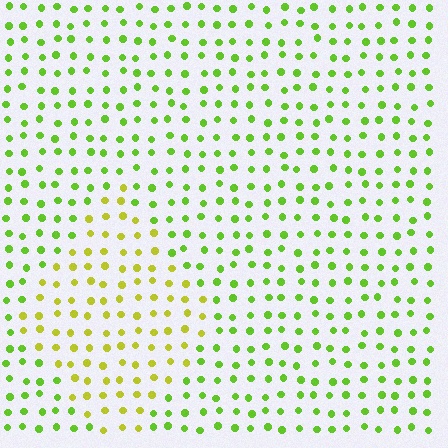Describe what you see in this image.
The image is filled with small lime elements in a uniform arrangement. A diamond-shaped region is visible where the elements are tinted to a slightly different hue, forming a subtle color boundary.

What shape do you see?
I see a diamond.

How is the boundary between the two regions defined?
The boundary is defined purely by a slight shift in hue (about 33 degrees). Spacing, size, and orientation are identical on both sides.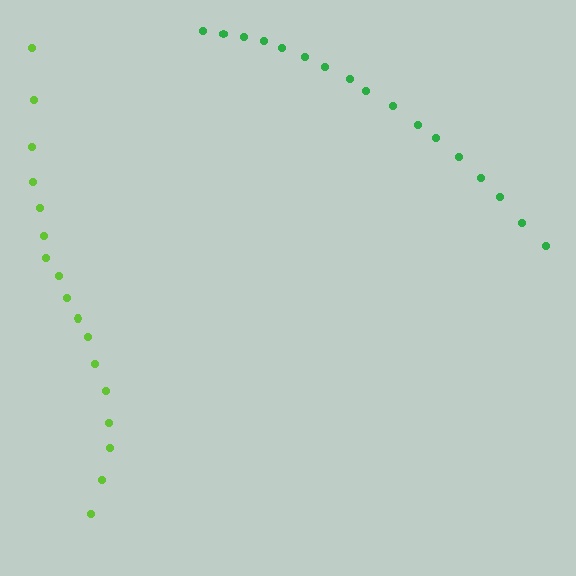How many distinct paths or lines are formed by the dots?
There are 2 distinct paths.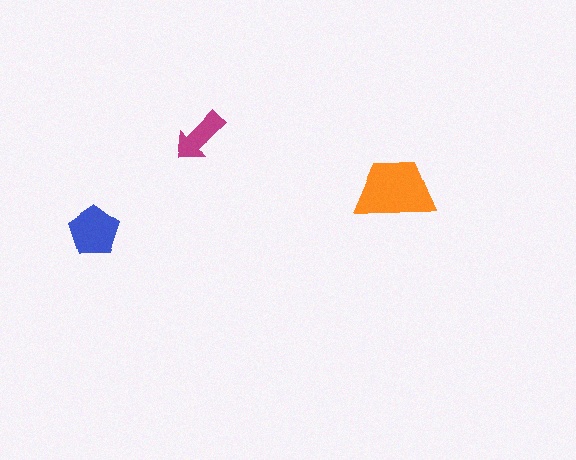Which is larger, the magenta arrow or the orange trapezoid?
The orange trapezoid.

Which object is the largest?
The orange trapezoid.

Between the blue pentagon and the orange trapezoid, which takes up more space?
The orange trapezoid.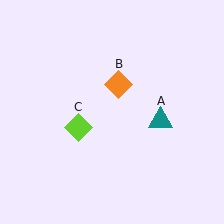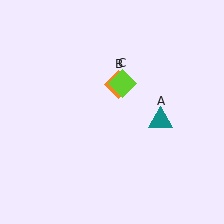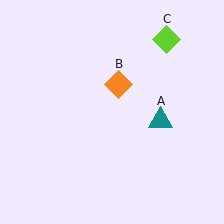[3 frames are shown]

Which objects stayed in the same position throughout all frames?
Teal triangle (object A) and orange diamond (object B) remained stationary.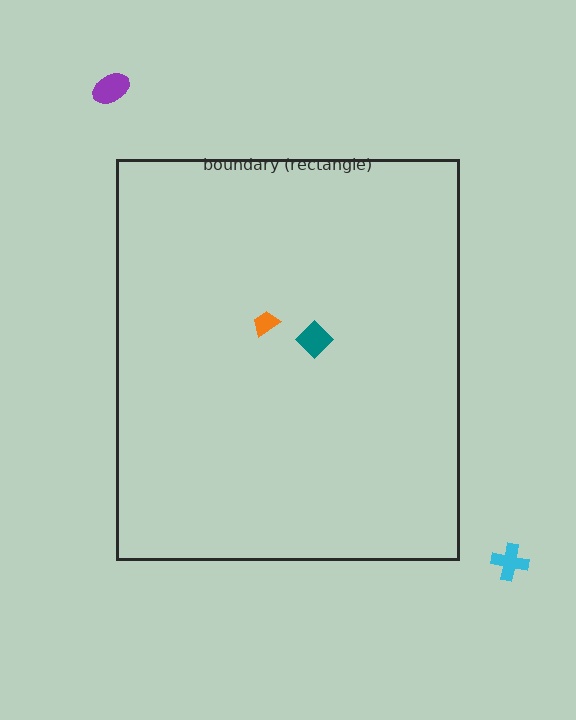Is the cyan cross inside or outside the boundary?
Outside.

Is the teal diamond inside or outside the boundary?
Inside.